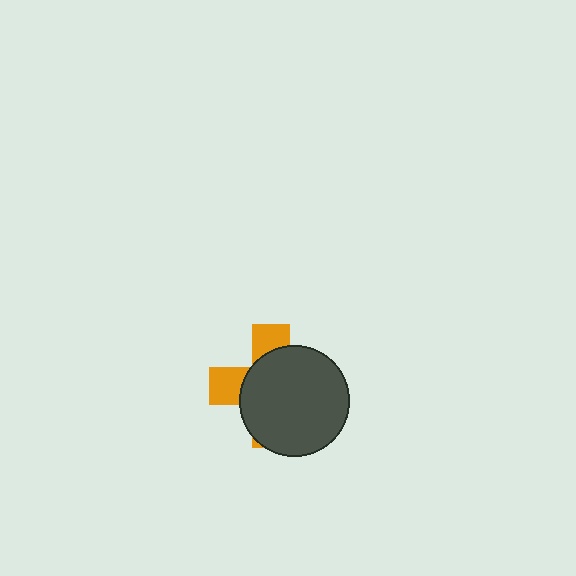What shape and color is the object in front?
The object in front is a dark gray circle.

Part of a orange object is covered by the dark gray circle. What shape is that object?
It is a cross.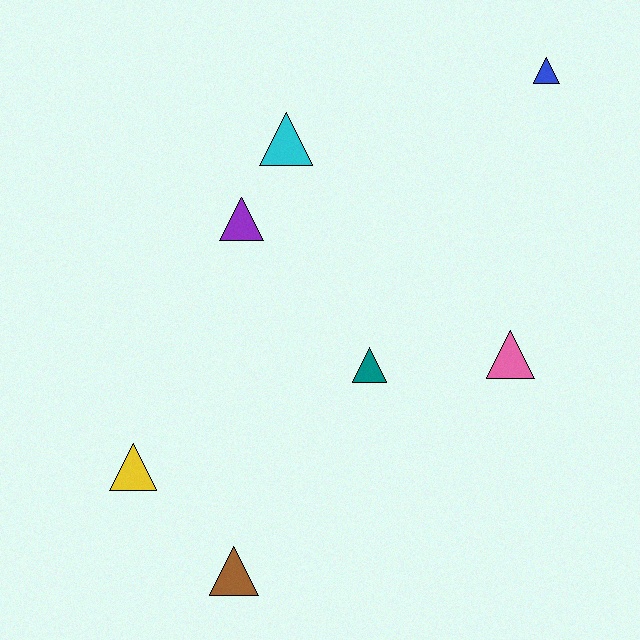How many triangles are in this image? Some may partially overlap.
There are 7 triangles.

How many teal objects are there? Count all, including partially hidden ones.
There is 1 teal object.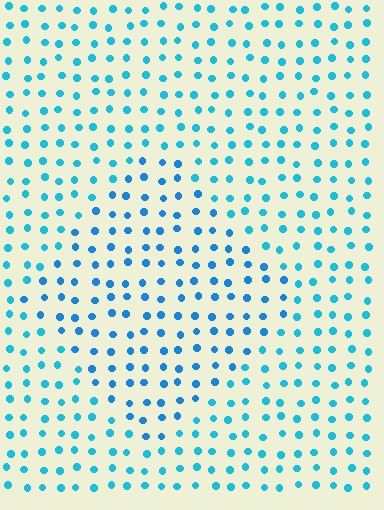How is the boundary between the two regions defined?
The boundary is defined purely by a slight shift in hue (about 18 degrees). Spacing, size, and orientation are identical on both sides.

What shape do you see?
I see a diamond.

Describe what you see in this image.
The image is filled with small cyan elements in a uniform arrangement. A diamond-shaped region is visible where the elements are tinted to a slightly different hue, forming a subtle color boundary.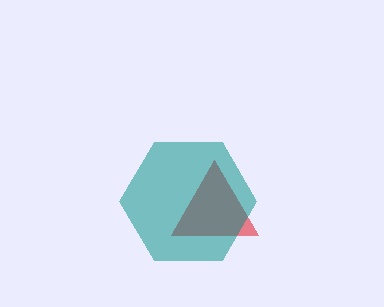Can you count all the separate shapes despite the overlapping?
Yes, there are 2 separate shapes.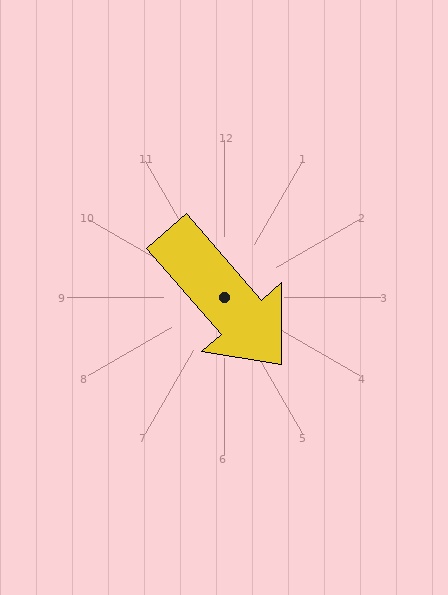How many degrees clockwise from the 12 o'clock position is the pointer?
Approximately 139 degrees.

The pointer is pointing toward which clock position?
Roughly 5 o'clock.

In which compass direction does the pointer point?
Southeast.